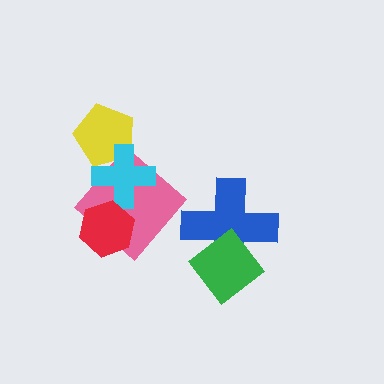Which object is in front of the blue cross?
The green diamond is in front of the blue cross.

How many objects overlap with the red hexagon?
1 object overlaps with the red hexagon.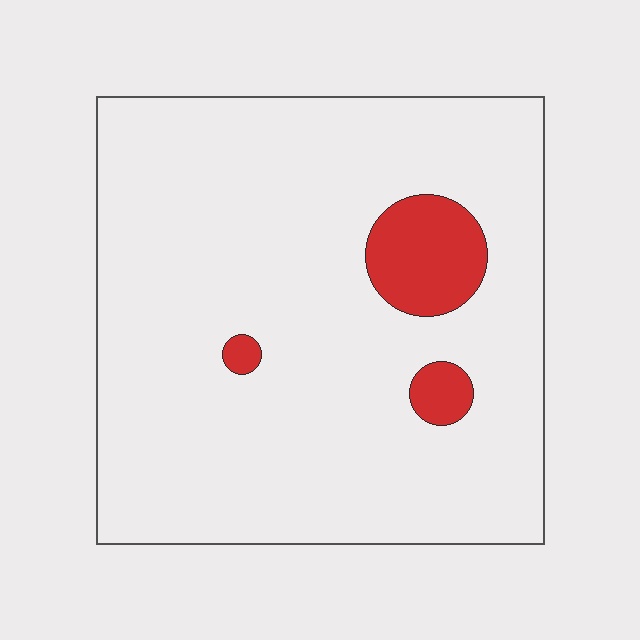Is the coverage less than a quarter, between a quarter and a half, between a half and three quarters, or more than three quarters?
Less than a quarter.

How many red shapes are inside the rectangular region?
3.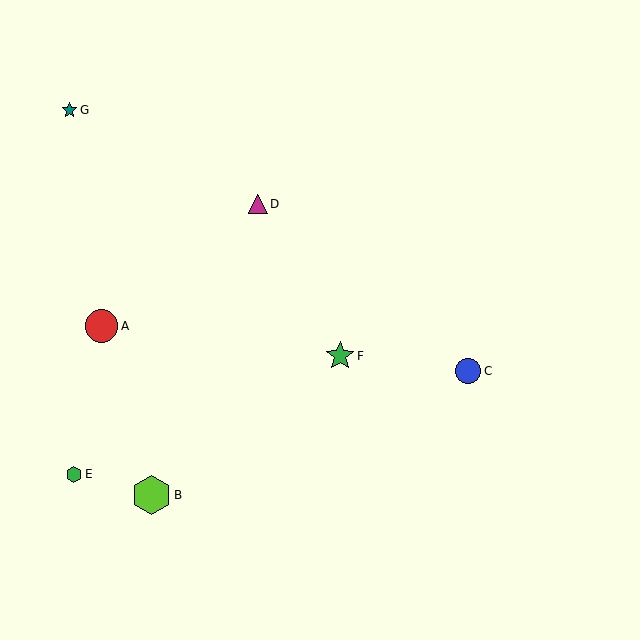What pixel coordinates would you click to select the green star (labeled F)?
Click at (340, 356) to select the green star F.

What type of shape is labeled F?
Shape F is a green star.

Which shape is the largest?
The lime hexagon (labeled B) is the largest.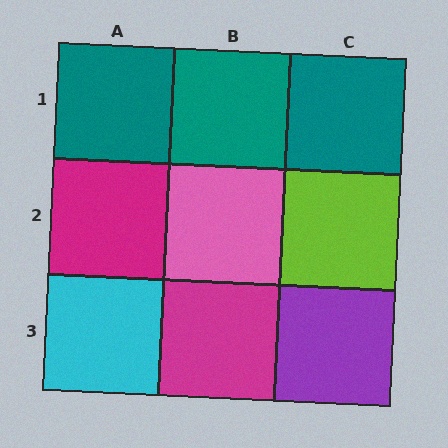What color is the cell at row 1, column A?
Teal.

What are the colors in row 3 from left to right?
Cyan, magenta, purple.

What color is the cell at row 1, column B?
Teal.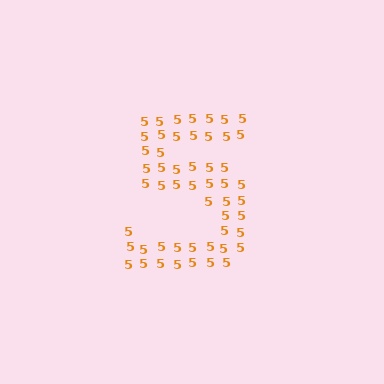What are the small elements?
The small elements are digit 5's.